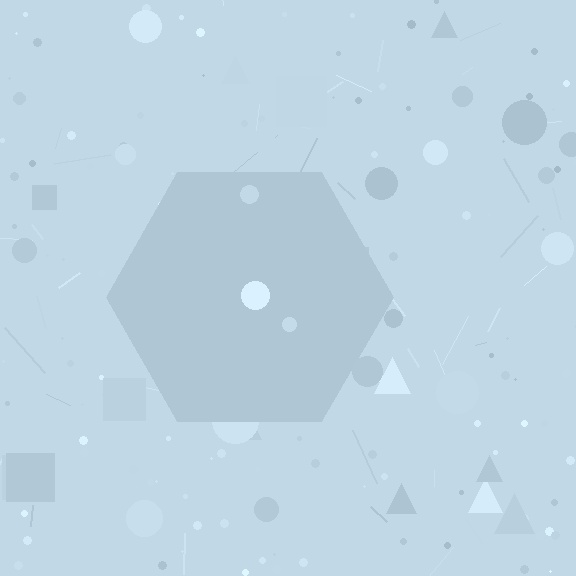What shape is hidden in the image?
A hexagon is hidden in the image.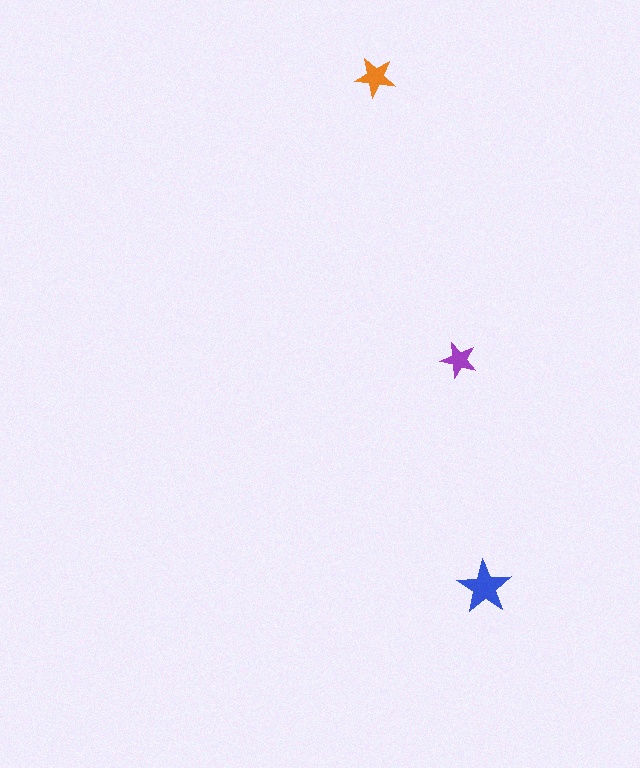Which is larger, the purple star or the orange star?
The orange one.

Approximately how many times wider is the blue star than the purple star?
About 1.5 times wider.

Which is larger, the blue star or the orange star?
The blue one.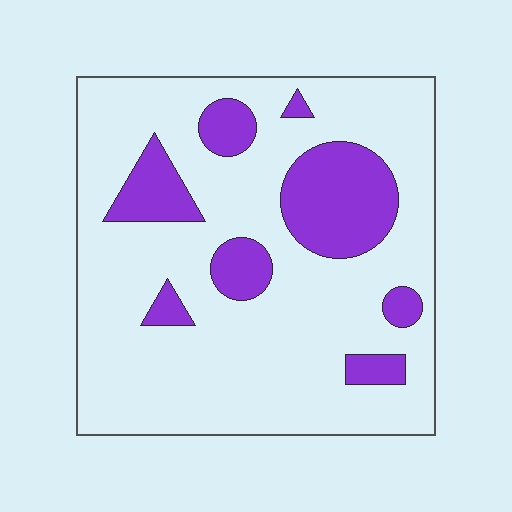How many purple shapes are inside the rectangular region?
8.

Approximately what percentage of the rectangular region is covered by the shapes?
Approximately 20%.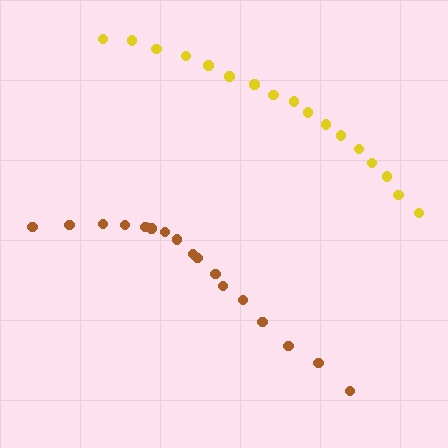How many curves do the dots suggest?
There are 2 distinct paths.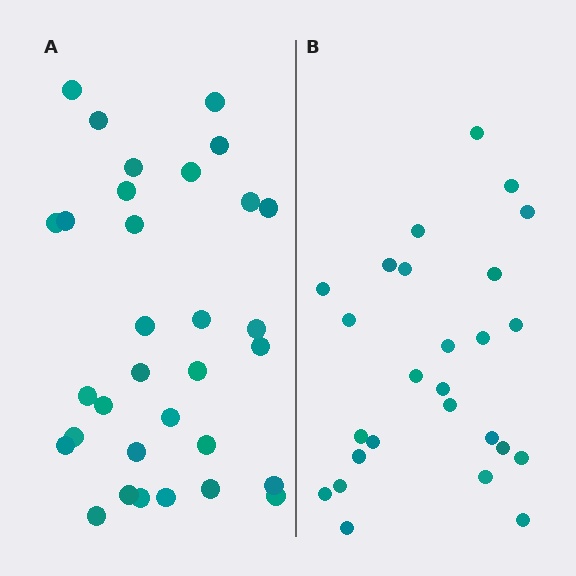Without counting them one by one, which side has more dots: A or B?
Region A (the left region) has more dots.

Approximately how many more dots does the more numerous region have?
Region A has about 6 more dots than region B.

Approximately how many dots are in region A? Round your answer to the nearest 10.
About 30 dots. (The exact count is 32, which rounds to 30.)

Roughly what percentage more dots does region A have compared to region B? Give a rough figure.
About 25% more.